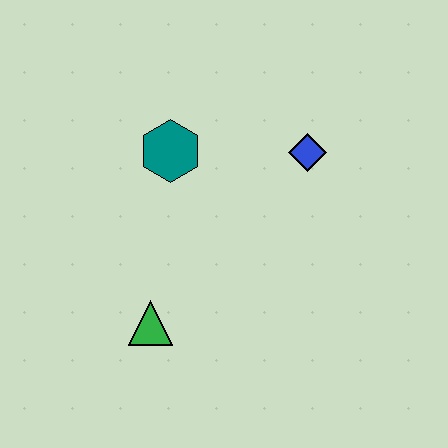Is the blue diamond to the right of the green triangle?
Yes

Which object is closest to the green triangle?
The teal hexagon is closest to the green triangle.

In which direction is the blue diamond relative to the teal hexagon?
The blue diamond is to the right of the teal hexagon.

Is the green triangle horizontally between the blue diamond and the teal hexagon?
No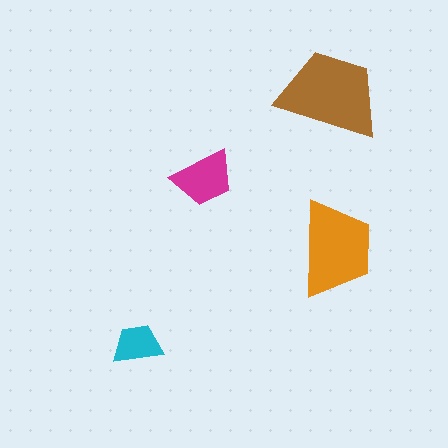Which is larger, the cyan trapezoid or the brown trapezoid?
The brown one.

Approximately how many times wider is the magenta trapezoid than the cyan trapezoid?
About 1.5 times wider.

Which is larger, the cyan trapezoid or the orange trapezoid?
The orange one.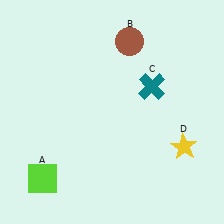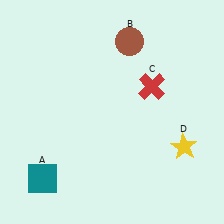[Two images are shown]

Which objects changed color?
A changed from lime to teal. C changed from teal to red.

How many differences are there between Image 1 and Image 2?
There are 2 differences between the two images.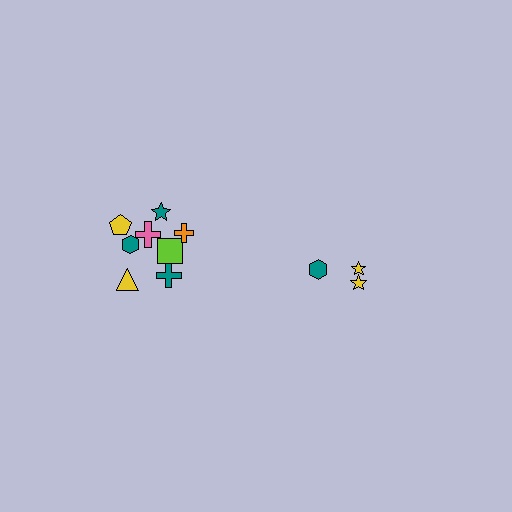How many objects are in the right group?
There are 3 objects.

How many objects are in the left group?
There are 8 objects.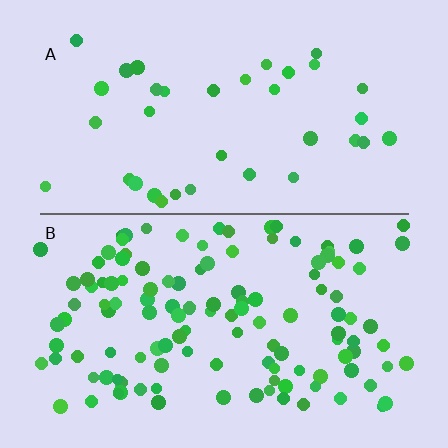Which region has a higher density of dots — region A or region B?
B (the bottom).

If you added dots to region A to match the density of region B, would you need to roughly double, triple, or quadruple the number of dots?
Approximately triple.